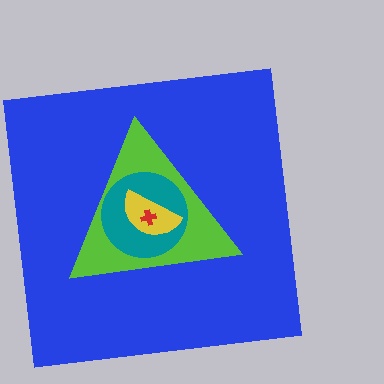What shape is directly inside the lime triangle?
The teal circle.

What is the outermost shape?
The blue square.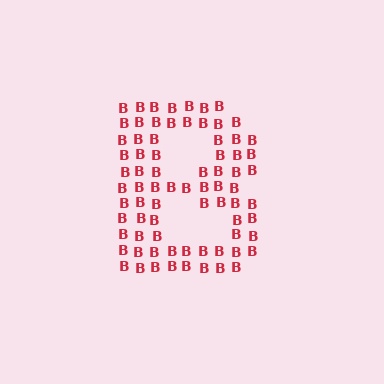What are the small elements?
The small elements are letter B's.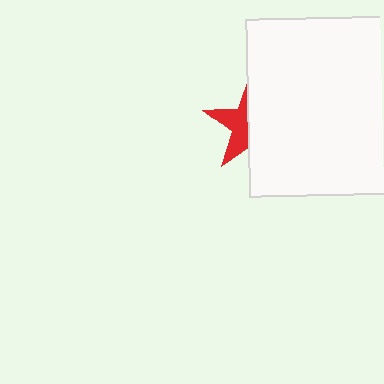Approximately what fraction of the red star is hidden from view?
Roughly 57% of the red star is hidden behind the white square.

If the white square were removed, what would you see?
You would see the complete red star.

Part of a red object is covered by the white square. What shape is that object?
It is a star.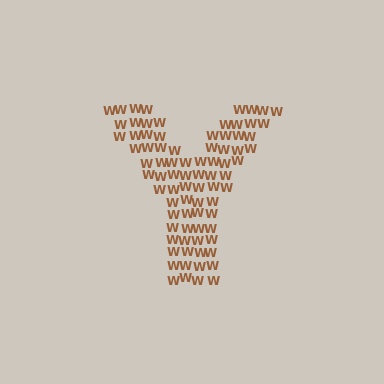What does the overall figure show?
The overall figure shows the letter Y.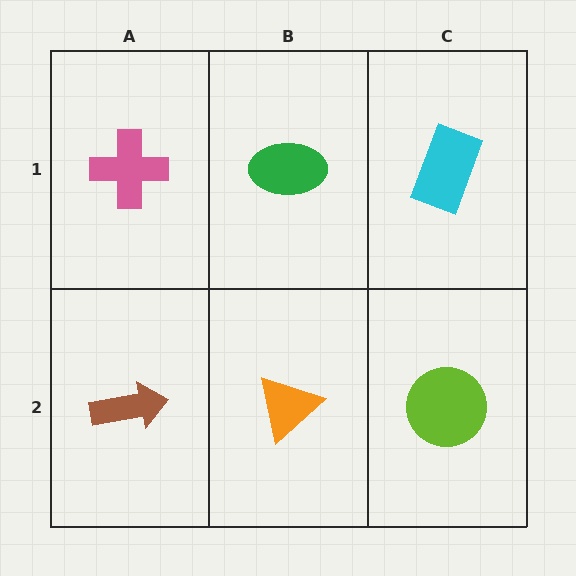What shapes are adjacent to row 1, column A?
A brown arrow (row 2, column A), a green ellipse (row 1, column B).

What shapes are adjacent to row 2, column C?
A cyan rectangle (row 1, column C), an orange triangle (row 2, column B).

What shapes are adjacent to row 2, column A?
A pink cross (row 1, column A), an orange triangle (row 2, column B).